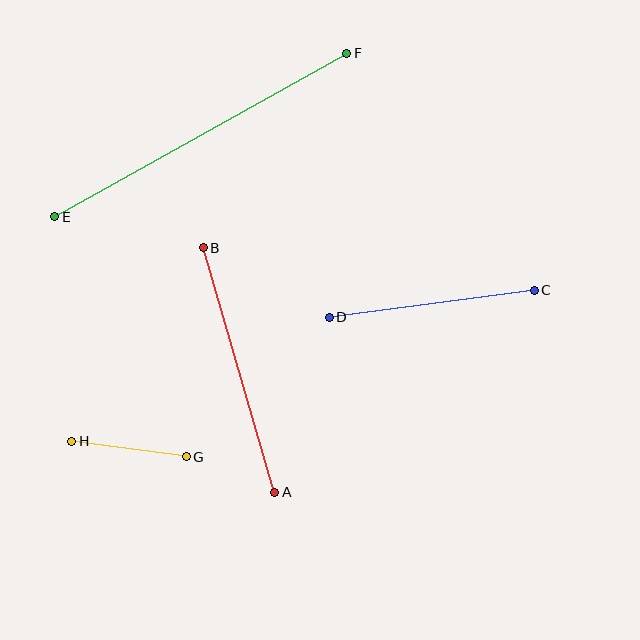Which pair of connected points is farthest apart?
Points E and F are farthest apart.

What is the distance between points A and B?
The distance is approximately 255 pixels.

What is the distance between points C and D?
The distance is approximately 207 pixels.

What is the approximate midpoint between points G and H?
The midpoint is at approximately (129, 449) pixels.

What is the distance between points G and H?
The distance is approximately 116 pixels.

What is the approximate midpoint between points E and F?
The midpoint is at approximately (201, 135) pixels.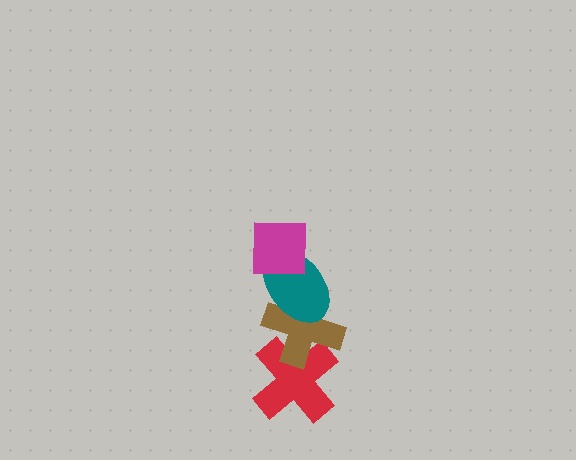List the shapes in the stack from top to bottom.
From top to bottom: the magenta square, the teal ellipse, the brown cross, the red cross.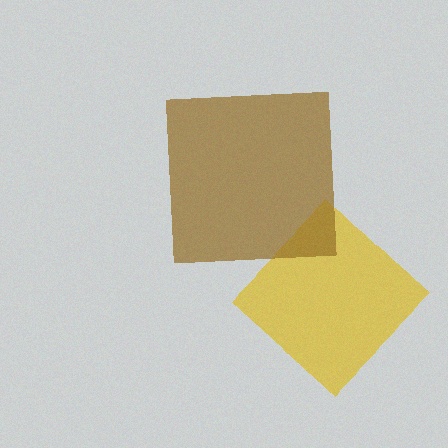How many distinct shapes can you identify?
There are 2 distinct shapes: a yellow diamond, a brown square.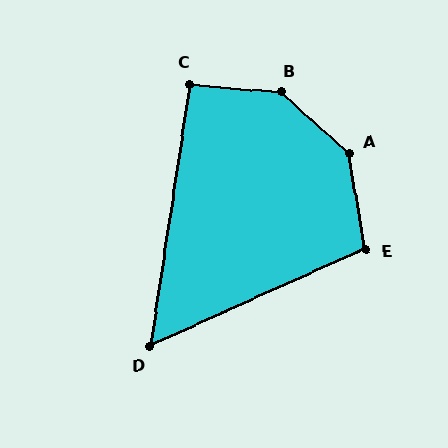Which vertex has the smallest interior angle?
D, at approximately 57 degrees.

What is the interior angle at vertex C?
Approximately 94 degrees (approximately right).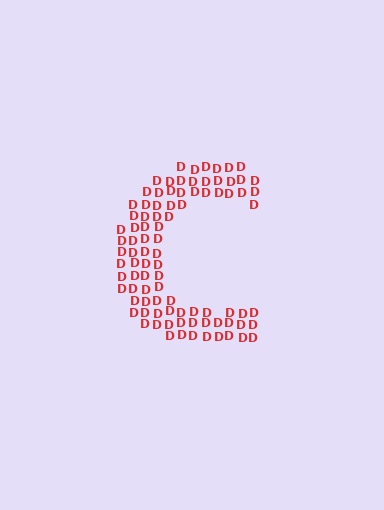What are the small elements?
The small elements are letter D's.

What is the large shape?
The large shape is the letter C.